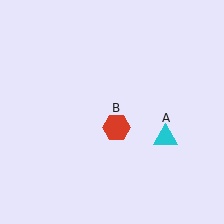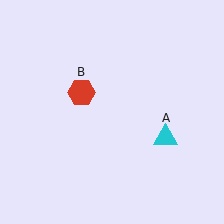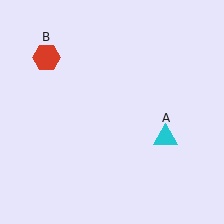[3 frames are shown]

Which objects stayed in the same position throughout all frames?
Cyan triangle (object A) remained stationary.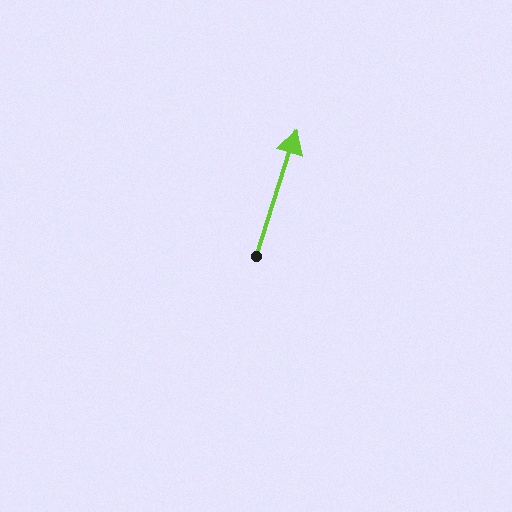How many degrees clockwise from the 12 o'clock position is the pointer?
Approximately 18 degrees.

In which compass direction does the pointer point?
North.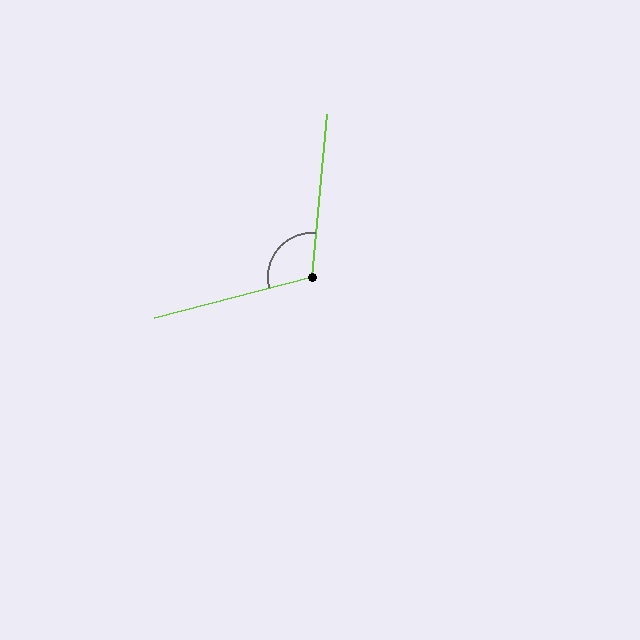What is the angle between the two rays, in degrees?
Approximately 110 degrees.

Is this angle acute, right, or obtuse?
It is obtuse.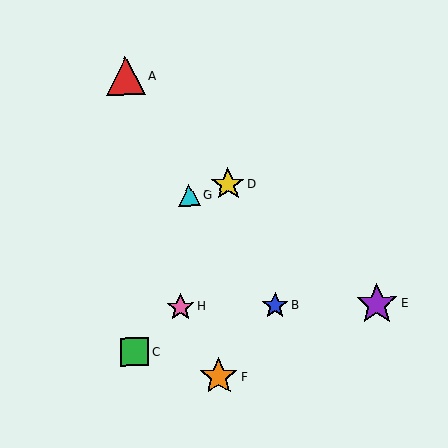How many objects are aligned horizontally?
3 objects (B, E, H) are aligned horizontally.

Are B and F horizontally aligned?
No, B is at y≈306 and F is at y≈377.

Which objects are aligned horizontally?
Objects B, E, H are aligned horizontally.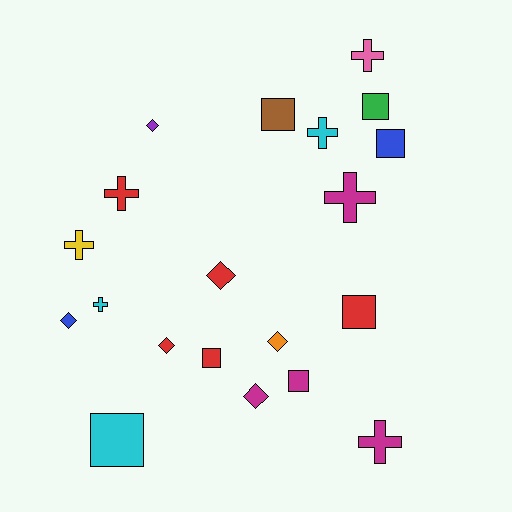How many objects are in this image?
There are 20 objects.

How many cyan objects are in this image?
There are 3 cyan objects.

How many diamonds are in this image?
There are 6 diamonds.